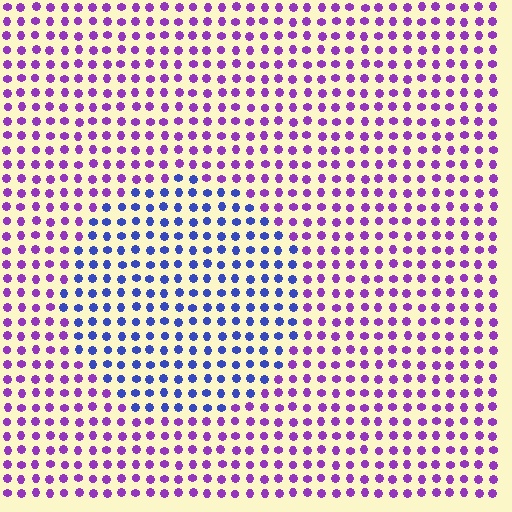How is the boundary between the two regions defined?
The boundary is defined purely by a slight shift in hue (about 50 degrees). Spacing, size, and orientation are identical on both sides.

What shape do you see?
I see a circle.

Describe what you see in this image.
The image is filled with small purple elements in a uniform arrangement. A circle-shaped region is visible where the elements are tinted to a slightly different hue, forming a subtle color boundary.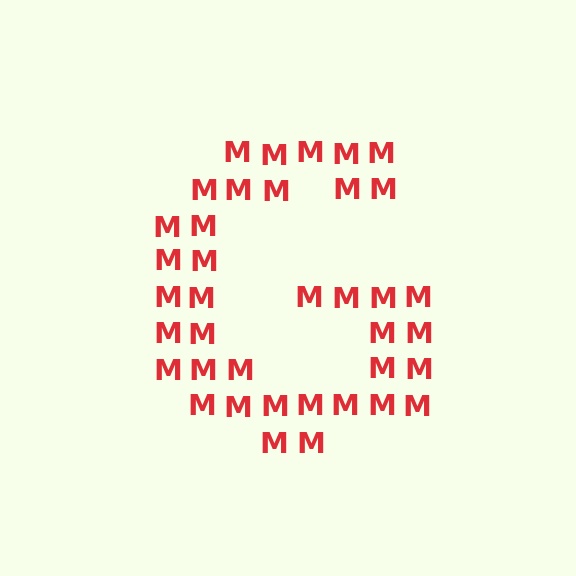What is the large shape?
The large shape is the letter G.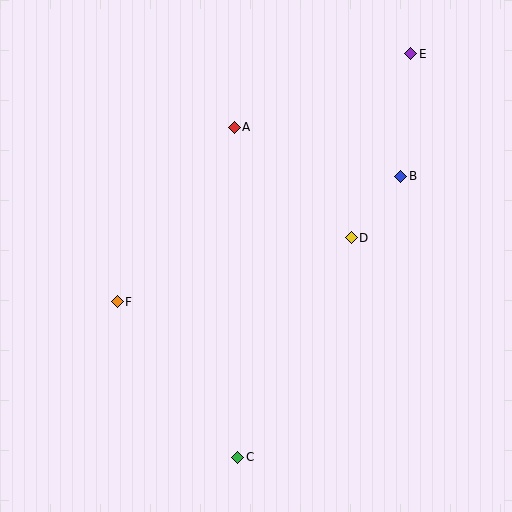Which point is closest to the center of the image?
Point D at (351, 238) is closest to the center.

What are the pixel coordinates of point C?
Point C is at (238, 457).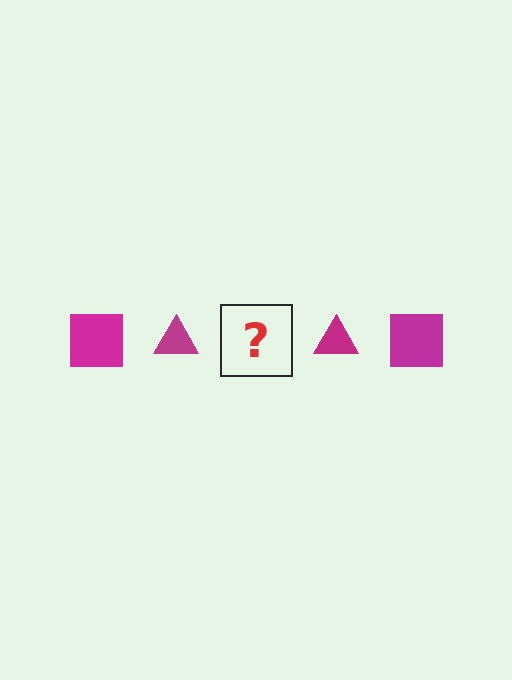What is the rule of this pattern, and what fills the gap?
The rule is that the pattern cycles through square, triangle shapes in magenta. The gap should be filled with a magenta square.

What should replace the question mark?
The question mark should be replaced with a magenta square.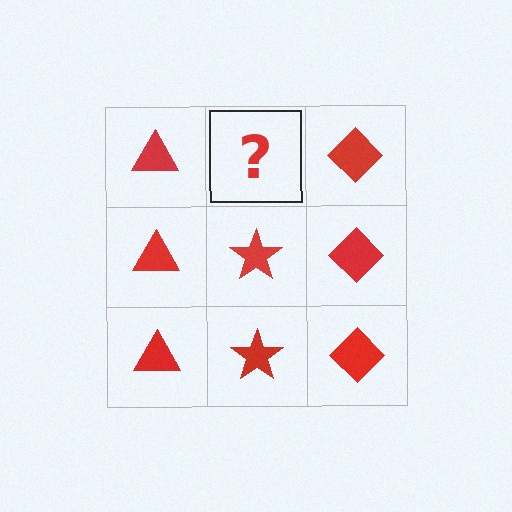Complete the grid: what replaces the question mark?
The question mark should be replaced with a red star.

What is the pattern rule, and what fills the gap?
The rule is that each column has a consistent shape. The gap should be filled with a red star.